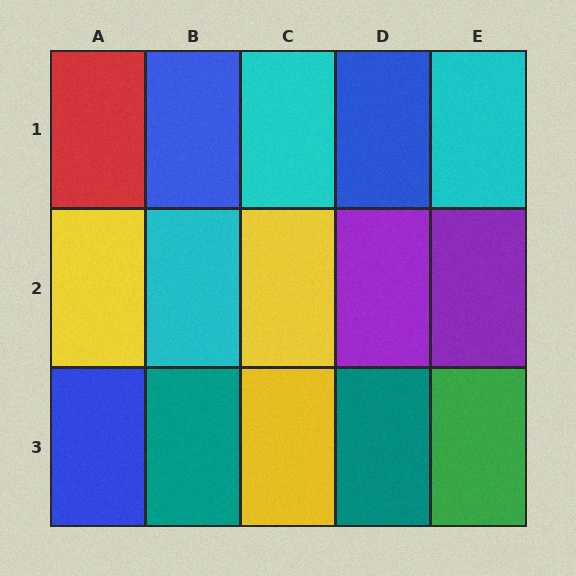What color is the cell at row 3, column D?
Teal.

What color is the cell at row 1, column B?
Blue.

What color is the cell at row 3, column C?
Yellow.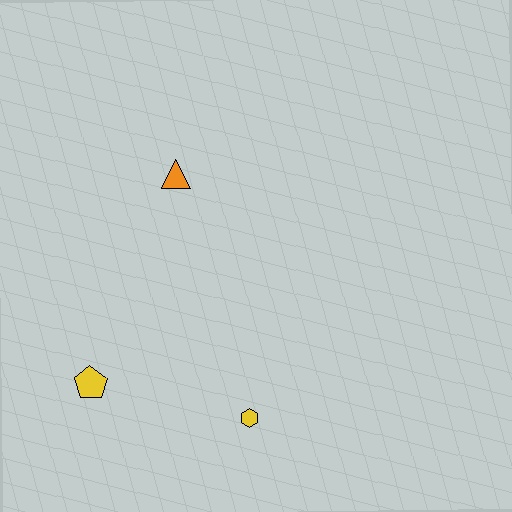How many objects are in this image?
There are 3 objects.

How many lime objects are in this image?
There are no lime objects.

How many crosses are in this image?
There are no crosses.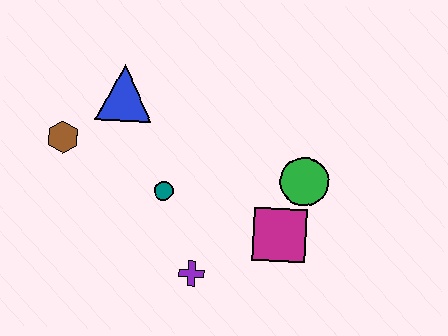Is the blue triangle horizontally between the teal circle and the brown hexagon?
Yes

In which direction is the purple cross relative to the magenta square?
The purple cross is to the left of the magenta square.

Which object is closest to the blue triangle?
The brown hexagon is closest to the blue triangle.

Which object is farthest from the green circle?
The brown hexagon is farthest from the green circle.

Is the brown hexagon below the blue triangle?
Yes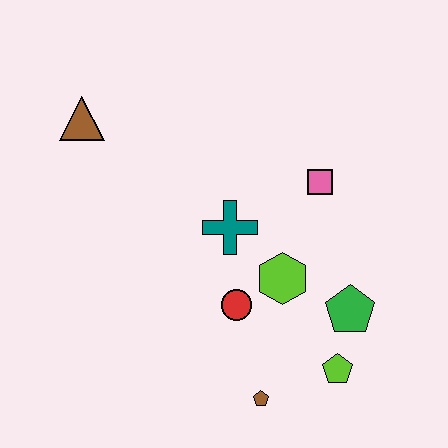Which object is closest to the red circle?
The lime hexagon is closest to the red circle.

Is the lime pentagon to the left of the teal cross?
No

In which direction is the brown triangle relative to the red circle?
The brown triangle is above the red circle.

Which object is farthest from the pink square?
The brown triangle is farthest from the pink square.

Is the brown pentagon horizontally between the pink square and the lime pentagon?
No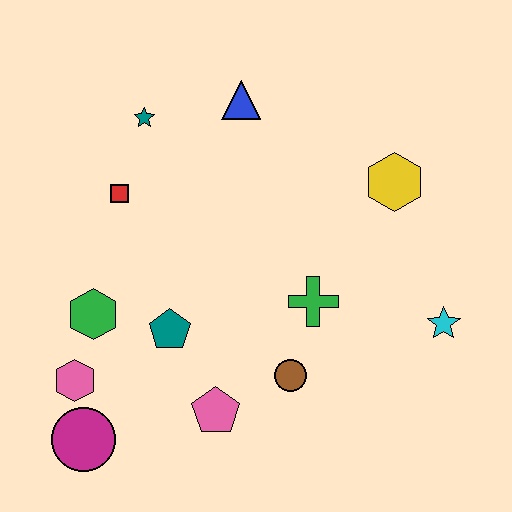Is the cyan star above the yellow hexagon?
No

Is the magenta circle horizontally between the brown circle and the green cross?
No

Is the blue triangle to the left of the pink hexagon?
No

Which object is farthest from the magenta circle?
The yellow hexagon is farthest from the magenta circle.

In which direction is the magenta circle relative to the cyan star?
The magenta circle is to the left of the cyan star.